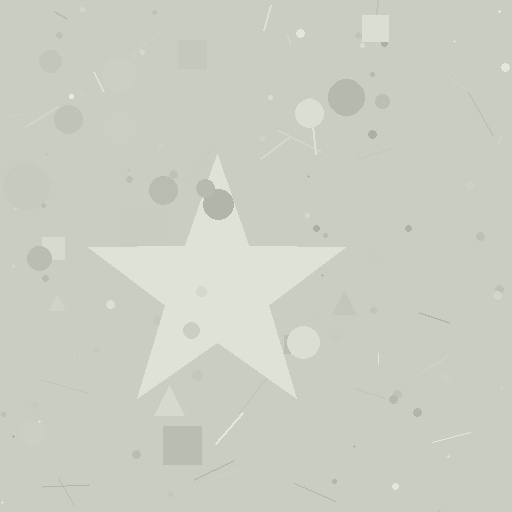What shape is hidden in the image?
A star is hidden in the image.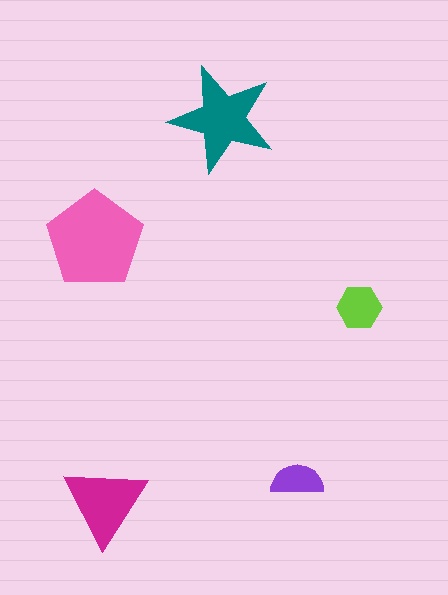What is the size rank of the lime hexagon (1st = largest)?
4th.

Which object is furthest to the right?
The lime hexagon is rightmost.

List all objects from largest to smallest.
The pink pentagon, the teal star, the magenta triangle, the lime hexagon, the purple semicircle.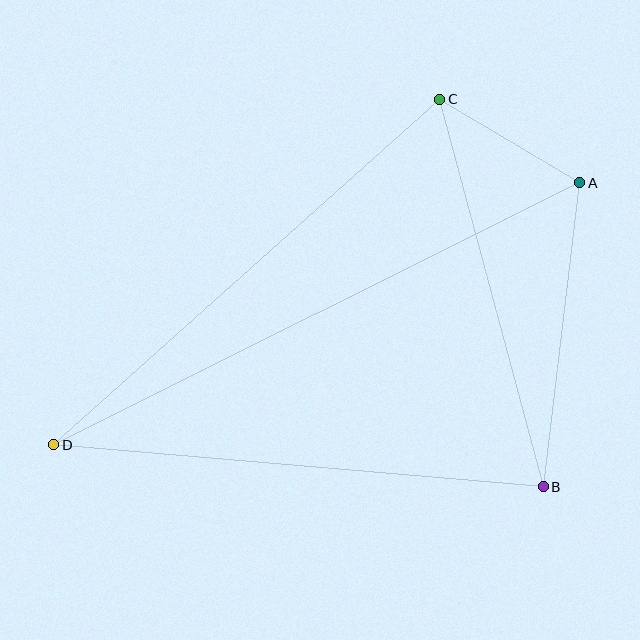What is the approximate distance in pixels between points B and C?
The distance between B and C is approximately 401 pixels.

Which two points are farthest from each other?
Points A and D are farthest from each other.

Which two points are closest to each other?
Points A and C are closest to each other.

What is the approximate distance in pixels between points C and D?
The distance between C and D is approximately 518 pixels.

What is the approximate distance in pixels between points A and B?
The distance between A and B is approximately 306 pixels.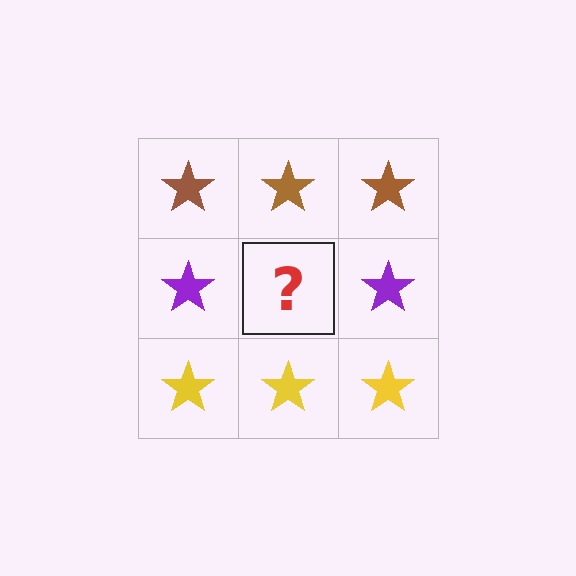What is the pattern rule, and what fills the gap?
The rule is that each row has a consistent color. The gap should be filled with a purple star.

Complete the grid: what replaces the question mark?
The question mark should be replaced with a purple star.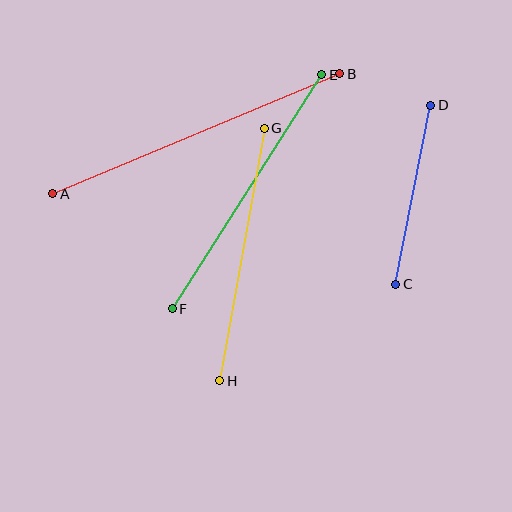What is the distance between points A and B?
The distance is approximately 311 pixels.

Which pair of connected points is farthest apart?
Points A and B are farthest apart.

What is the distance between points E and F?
The distance is approximately 277 pixels.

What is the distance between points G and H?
The distance is approximately 256 pixels.